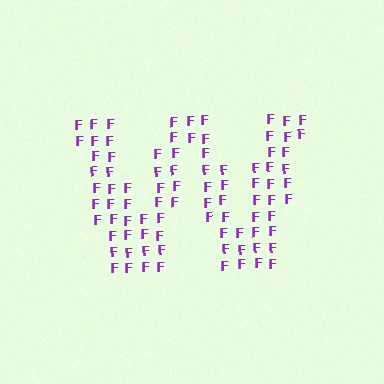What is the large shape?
The large shape is the letter W.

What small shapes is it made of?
It is made of small letter F's.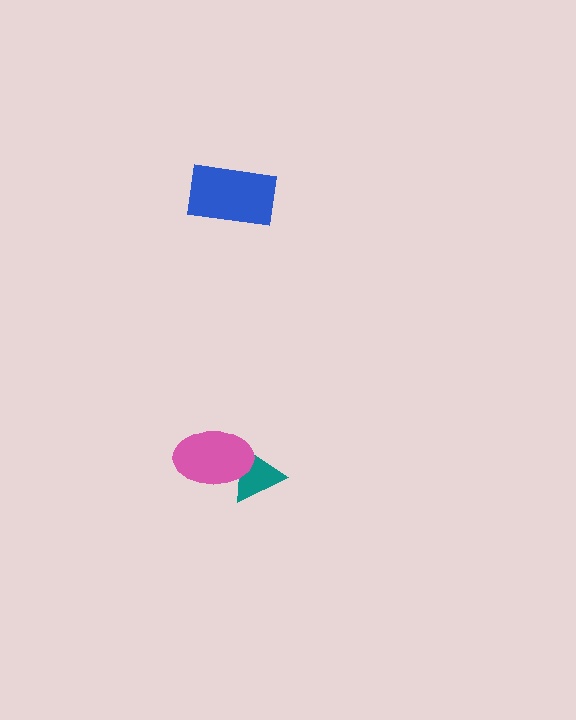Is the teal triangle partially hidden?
Yes, it is partially covered by another shape.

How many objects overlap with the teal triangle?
1 object overlaps with the teal triangle.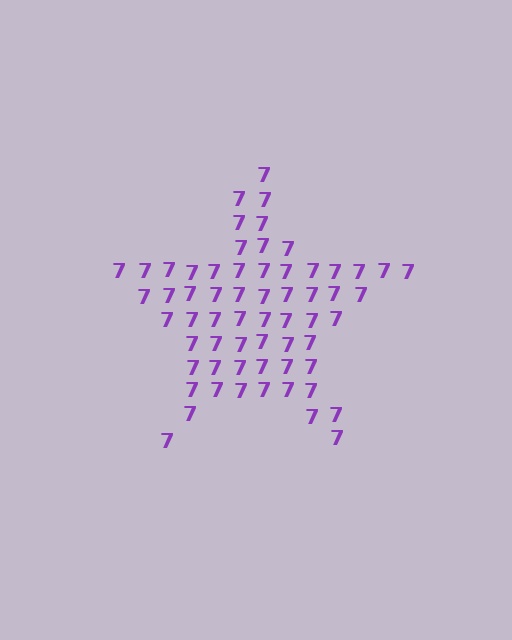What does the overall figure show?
The overall figure shows a star.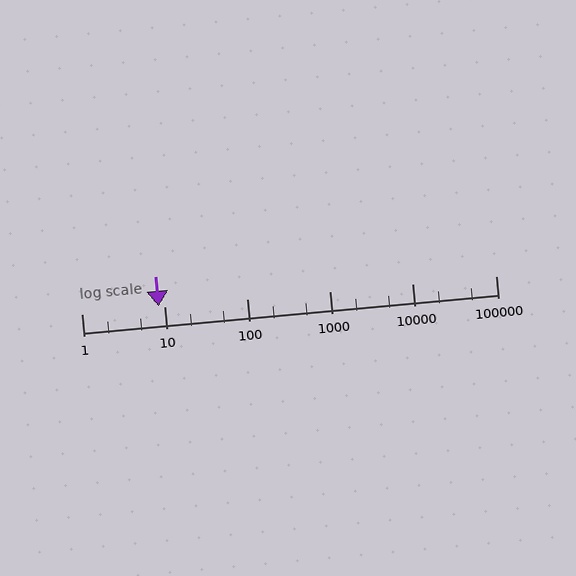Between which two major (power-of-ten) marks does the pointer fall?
The pointer is between 1 and 10.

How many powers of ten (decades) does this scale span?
The scale spans 5 decades, from 1 to 100000.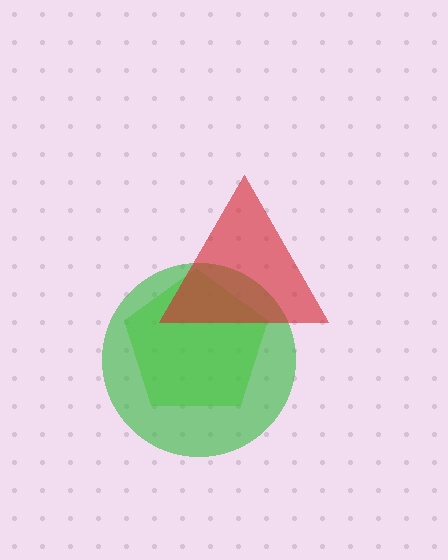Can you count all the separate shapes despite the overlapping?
Yes, there are 3 separate shapes.